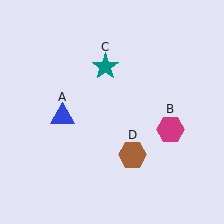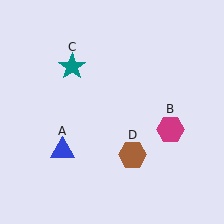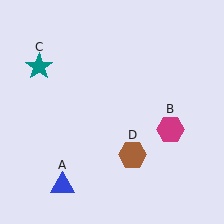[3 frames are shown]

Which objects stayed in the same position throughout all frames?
Magenta hexagon (object B) and brown hexagon (object D) remained stationary.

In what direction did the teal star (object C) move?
The teal star (object C) moved left.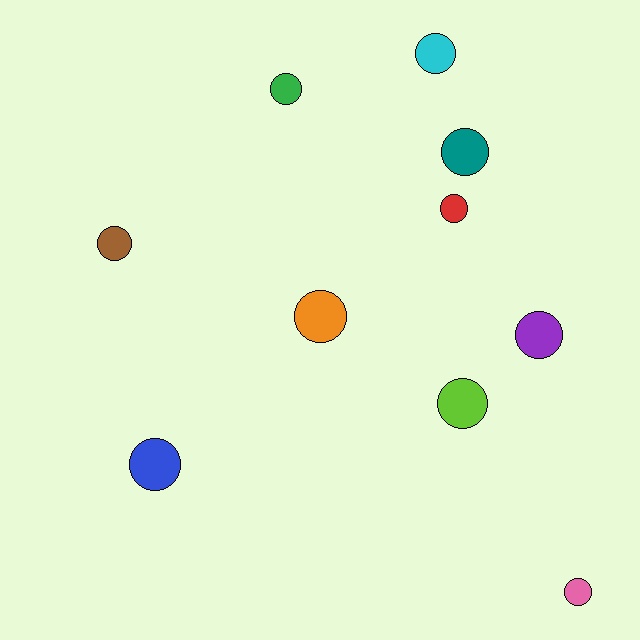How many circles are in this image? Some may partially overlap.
There are 10 circles.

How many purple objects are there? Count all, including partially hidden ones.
There is 1 purple object.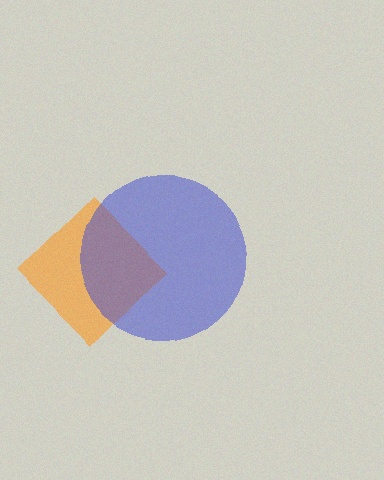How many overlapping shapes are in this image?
There are 2 overlapping shapes in the image.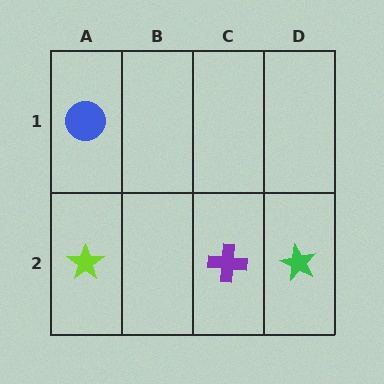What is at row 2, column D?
A green star.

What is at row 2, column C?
A purple cross.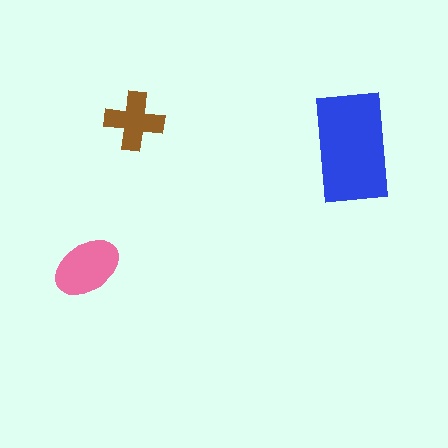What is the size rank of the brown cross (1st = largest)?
3rd.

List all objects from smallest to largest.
The brown cross, the pink ellipse, the blue rectangle.